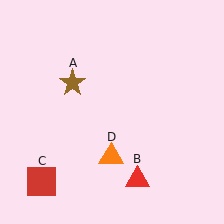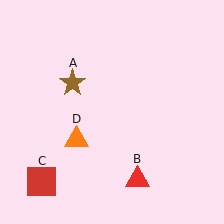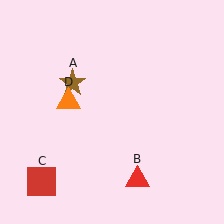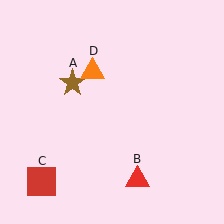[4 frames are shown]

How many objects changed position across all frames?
1 object changed position: orange triangle (object D).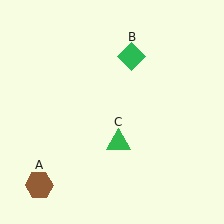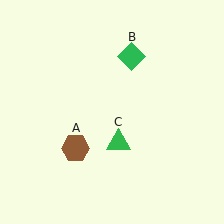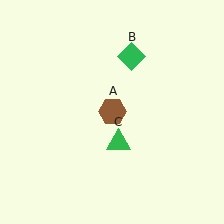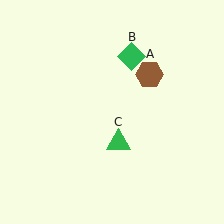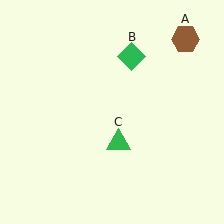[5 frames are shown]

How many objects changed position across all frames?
1 object changed position: brown hexagon (object A).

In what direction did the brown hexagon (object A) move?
The brown hexagon (object A) moved up and to the right.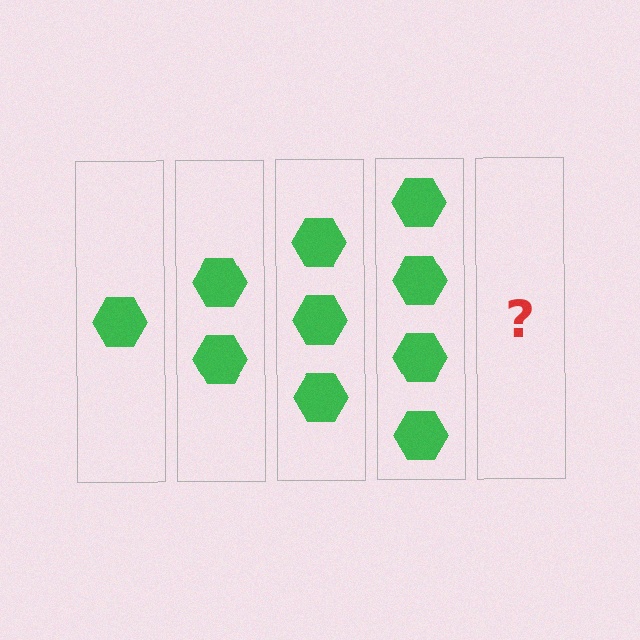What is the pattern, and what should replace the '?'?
The pattern is that each step adds one more hexagon. The '?' should be 5 hexagons.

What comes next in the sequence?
The next element should be 5 hexagons.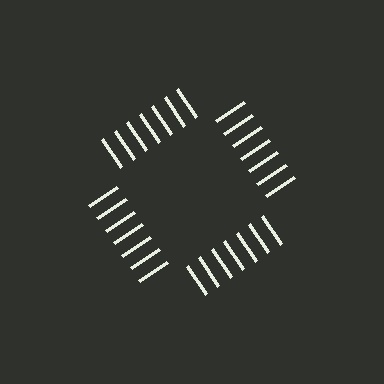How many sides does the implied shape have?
4 sides — the line-ends trace a square.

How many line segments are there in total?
28 — 7 along each of the 4 edges.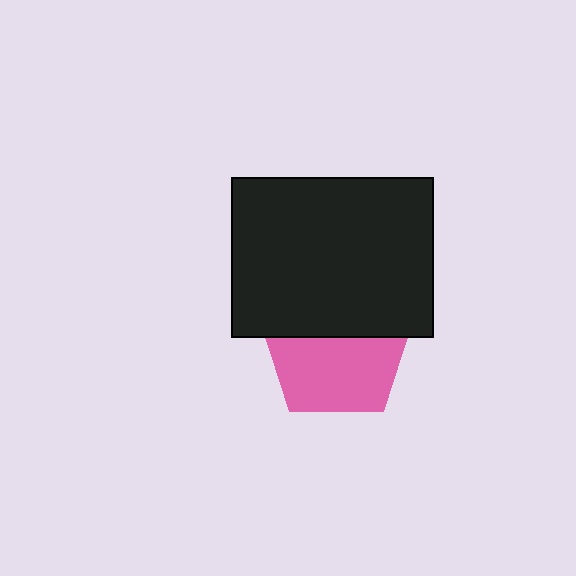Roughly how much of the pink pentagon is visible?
About half of it is visible (roughly 57%).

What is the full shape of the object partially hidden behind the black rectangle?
The partially hidden object is a pink pentagon.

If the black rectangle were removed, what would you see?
You would see the complete pink pentagon.